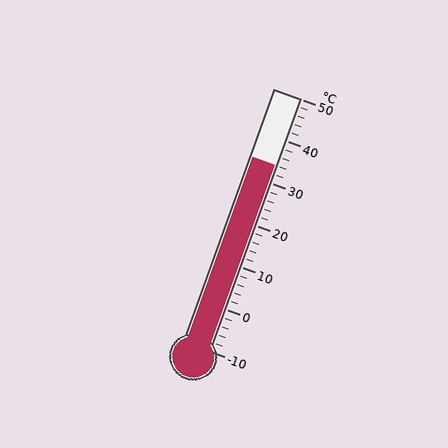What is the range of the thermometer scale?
The thermometer scale ranges from -10°C to 50°C.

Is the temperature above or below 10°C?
The temperature is above 10°C.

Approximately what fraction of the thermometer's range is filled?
The thermometer is filled to approximately 75% of its range.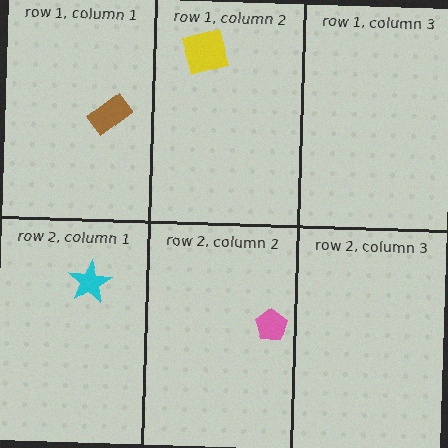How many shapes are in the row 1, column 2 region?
1.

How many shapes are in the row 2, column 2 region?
1.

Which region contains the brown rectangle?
The row 1, column 1 region.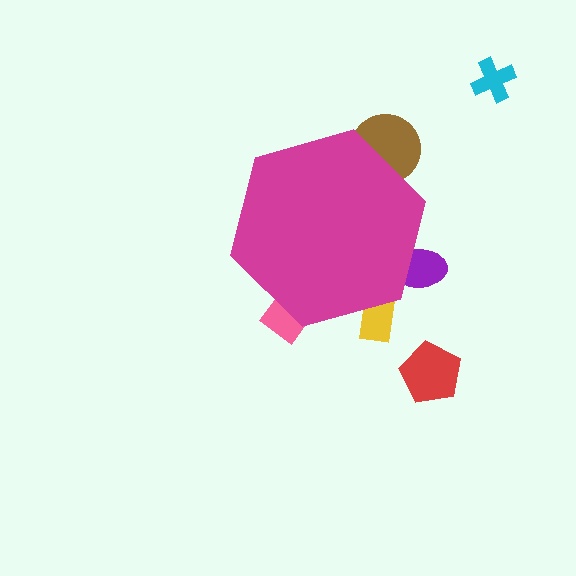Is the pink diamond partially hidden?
Yes, the pink diamond is partially hidden behind the magenta hexagon.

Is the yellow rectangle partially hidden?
Yes, the yellow rectangle is partially hidden behind the magenta hexagon.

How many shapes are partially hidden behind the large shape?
4 shapes are partially hidden.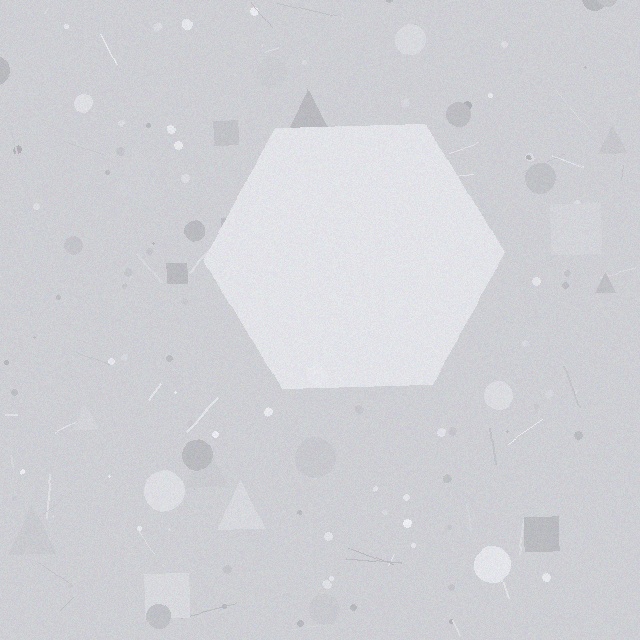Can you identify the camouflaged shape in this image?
The camouflaged shape is a hexagon.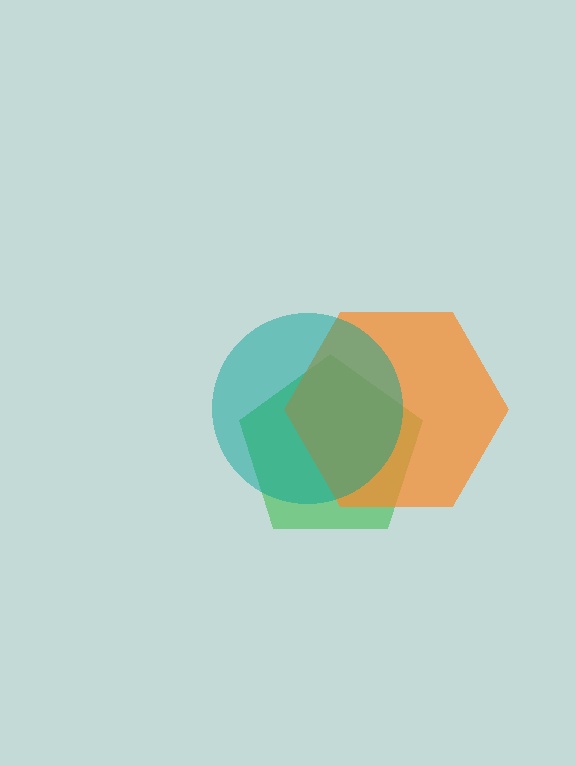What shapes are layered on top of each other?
The layered shapes are: a green pentagon, an orange hexagon, a teal circle.